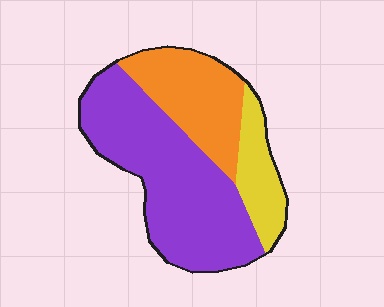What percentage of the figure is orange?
Orange covers 28% of the figure.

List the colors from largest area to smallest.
From largest to smallest: purple, orange, yellow.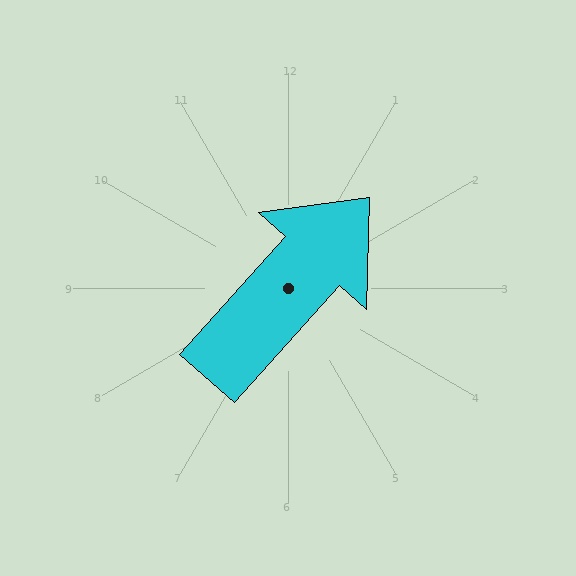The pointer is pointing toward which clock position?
Roughly 1 o'clock.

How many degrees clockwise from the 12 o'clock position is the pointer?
Approximately 42 degrees.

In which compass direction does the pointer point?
Northeast.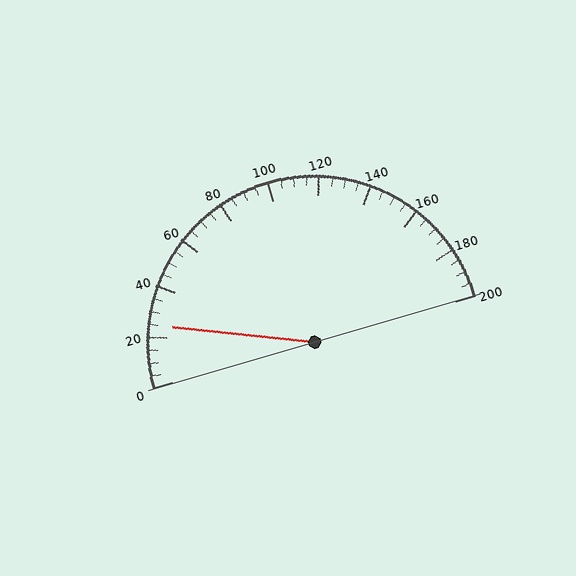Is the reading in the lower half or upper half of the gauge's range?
The reading is in the lower half of the range (0 to 200).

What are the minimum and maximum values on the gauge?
The gauge ranges from 0 to 200.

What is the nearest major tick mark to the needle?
The nearest major tick mark is 20.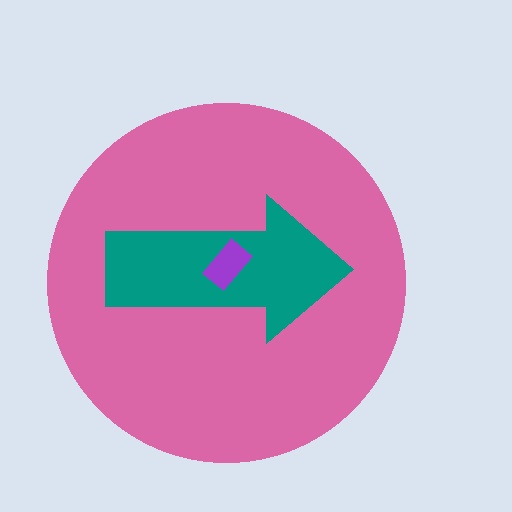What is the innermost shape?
The purple rectangle.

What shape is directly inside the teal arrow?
The purple rectangle.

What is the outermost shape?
The pink circle.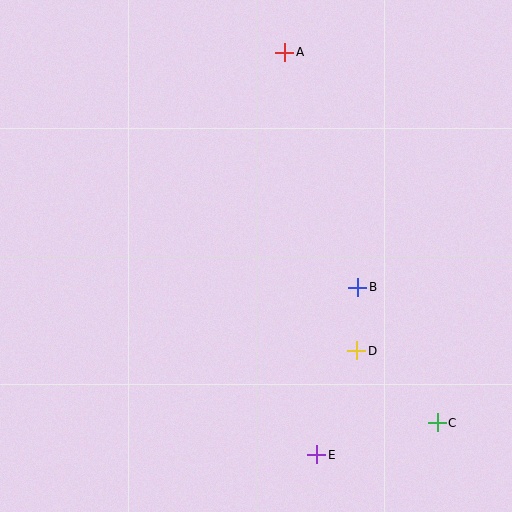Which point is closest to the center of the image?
Point B at (358, 288) is closest to the center.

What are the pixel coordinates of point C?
Point C is at (437, 423).